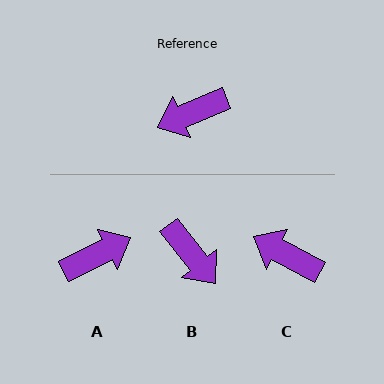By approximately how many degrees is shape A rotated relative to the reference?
Approximately 176 degrees clockwise.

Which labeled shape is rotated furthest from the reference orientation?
A, about 176 degrees away.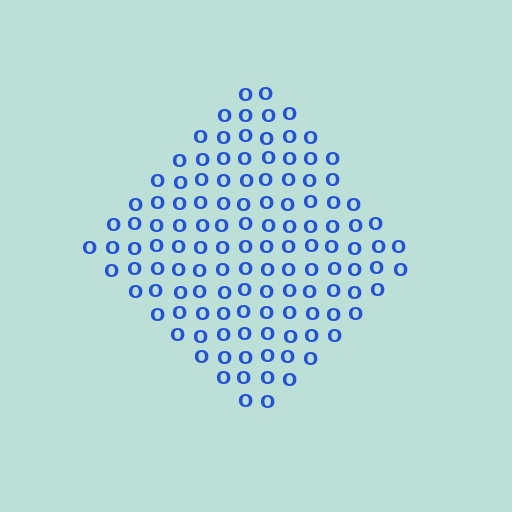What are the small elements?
The small elements are letter O's.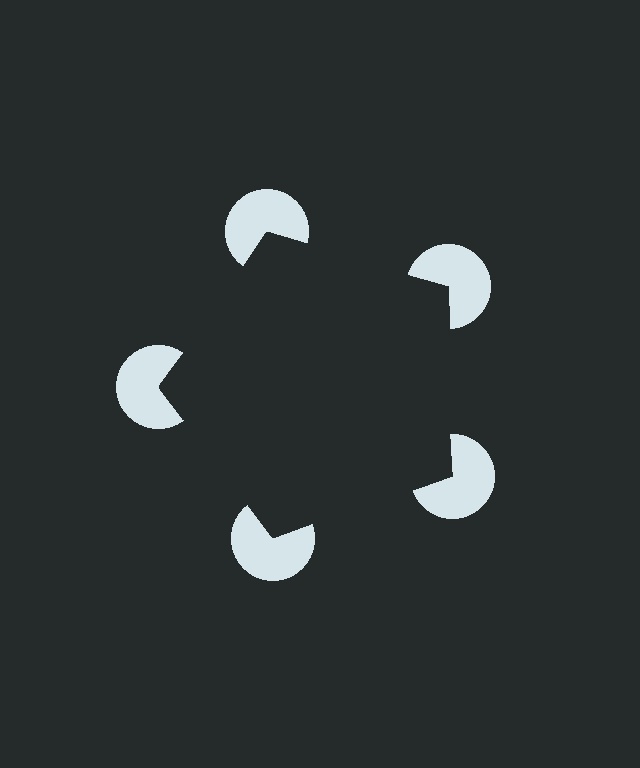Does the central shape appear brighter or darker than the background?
It typically appears slightly darker than the background, even though no actual brightness change is drawn.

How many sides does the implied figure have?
5 sides.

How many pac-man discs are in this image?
There are 5 — one at each vertex of the illusory pentagon.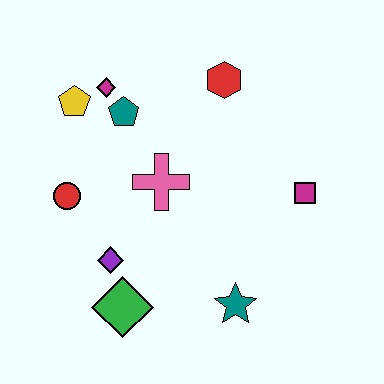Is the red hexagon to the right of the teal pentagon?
Yes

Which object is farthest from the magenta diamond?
The teal star is farthest from the magenta diamond.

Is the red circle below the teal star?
No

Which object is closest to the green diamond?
The purple diamond is closest to the green diamond.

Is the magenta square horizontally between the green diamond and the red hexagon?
No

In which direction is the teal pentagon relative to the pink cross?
The teal pentagon is above the pink cross.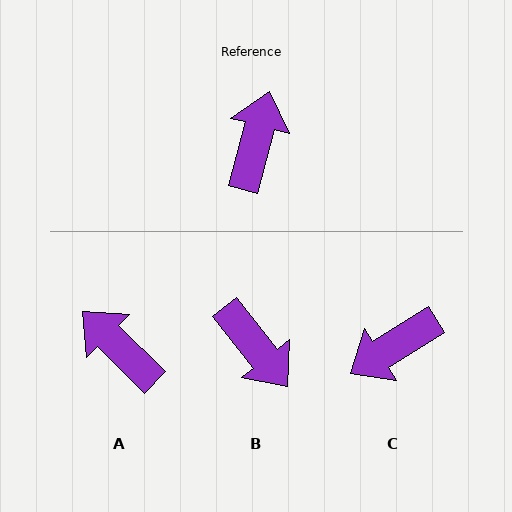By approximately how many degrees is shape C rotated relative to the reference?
Approximately 137 degrees counter-clockwise.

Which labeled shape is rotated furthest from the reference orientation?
C, about 137 degrees away.